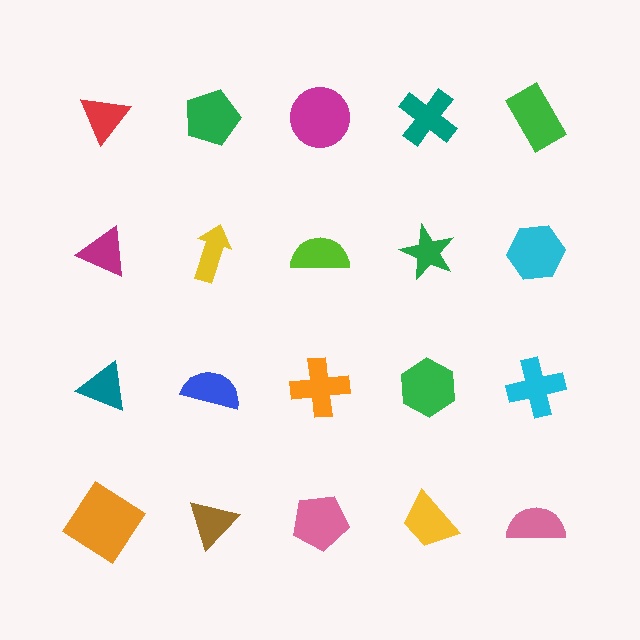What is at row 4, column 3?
A pink pentagon.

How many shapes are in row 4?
5 shapes.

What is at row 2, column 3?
A lime semicircle.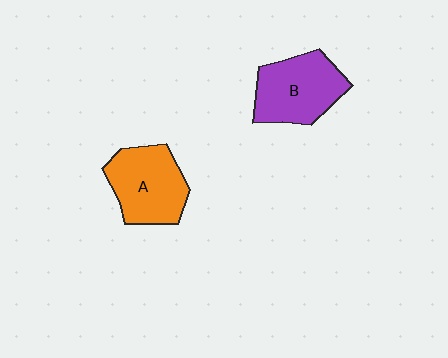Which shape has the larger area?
Shape B (purple).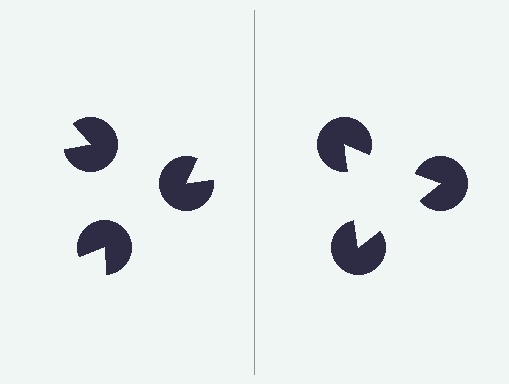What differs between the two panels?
The pac-man discs are positioned identically on both sides; only the wedge orientations differ. On the right they align to a triangle; on the left they are misaligned.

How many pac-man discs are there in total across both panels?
6 — 3 on each side.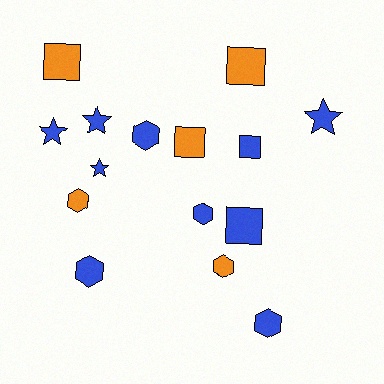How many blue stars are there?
There are 4 blue stars.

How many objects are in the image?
There are 15 objects.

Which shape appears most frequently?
Hexagon, with 6 objects.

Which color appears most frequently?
Blue, with 10 objects.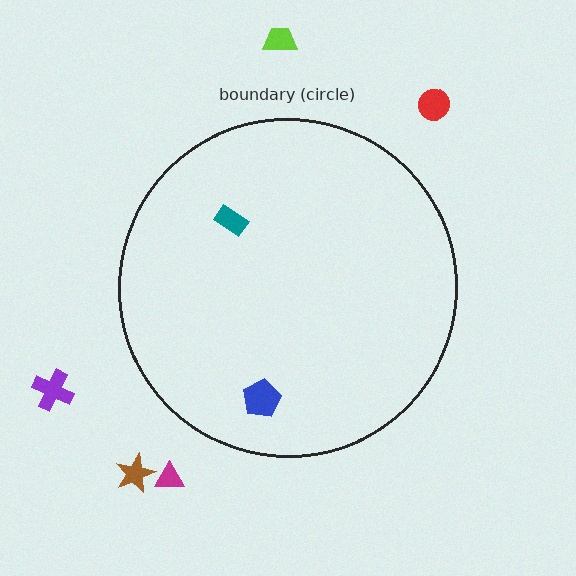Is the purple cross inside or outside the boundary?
Outside.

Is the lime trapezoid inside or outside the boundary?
Outside.